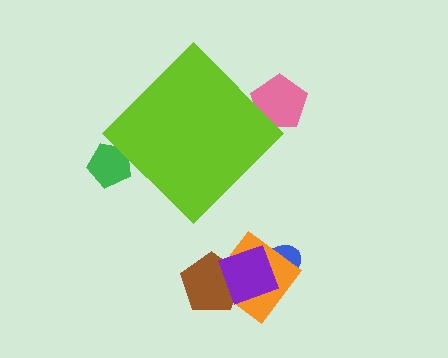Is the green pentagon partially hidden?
Yes, the green pentagon is partially hidden behind the lime diamond.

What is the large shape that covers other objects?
A lime diamond.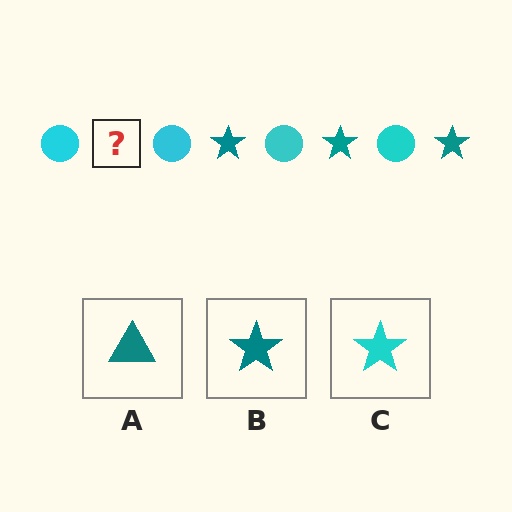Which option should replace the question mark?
Option B.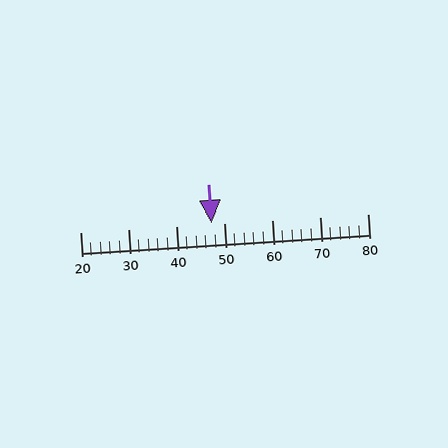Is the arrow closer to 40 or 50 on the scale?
The arrow is closer to 50.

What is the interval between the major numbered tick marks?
The major tick marks are spaced 10 units apart.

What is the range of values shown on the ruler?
The ruler shows values from 20 to 80.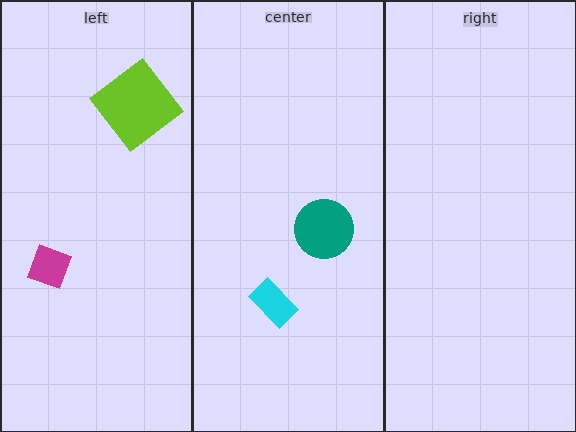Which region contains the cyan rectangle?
The center region.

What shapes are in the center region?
The teal circle, the cyan rectangle.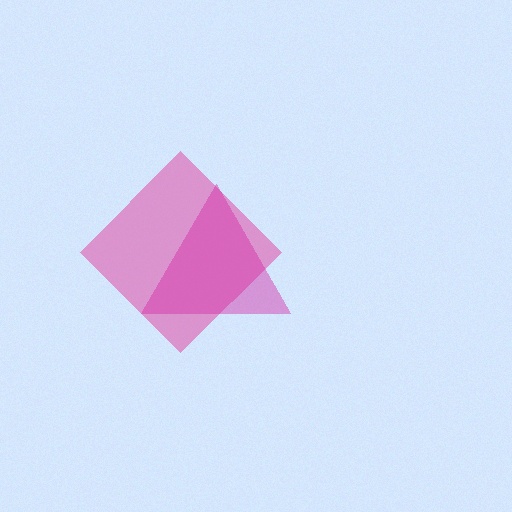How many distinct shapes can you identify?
There are 2 distinct shapes: a pink diamond, a magenta triangle.